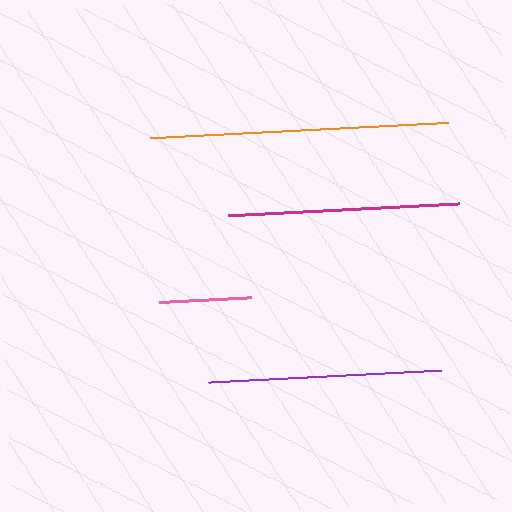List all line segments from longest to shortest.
From longest to shortest: orange, purple, magenta, pink.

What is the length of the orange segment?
The orange segment is approximately 299 pixels long.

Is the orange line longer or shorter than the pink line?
The orange line is longer than the pink line.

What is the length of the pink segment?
The pink segment is approximately 91 pixels long.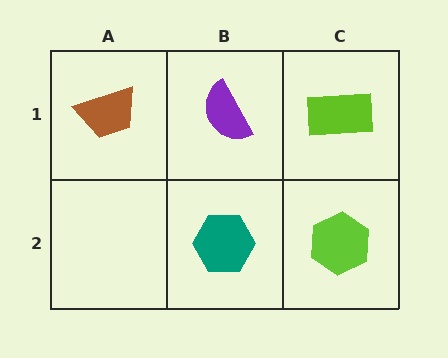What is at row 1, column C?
A lime rectangle.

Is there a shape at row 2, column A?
No, that cell is empty.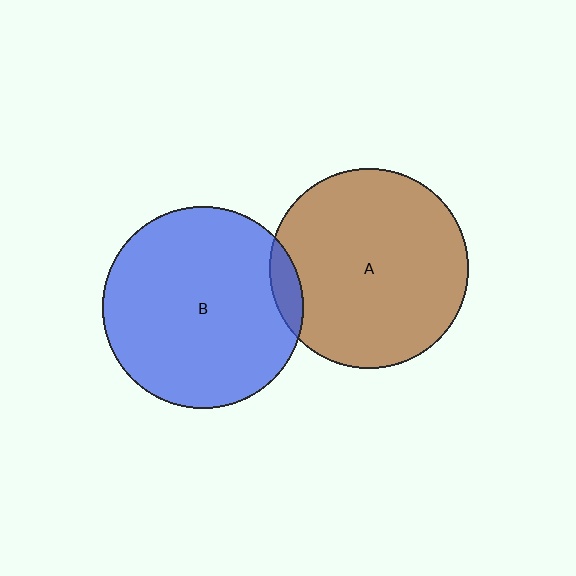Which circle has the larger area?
Circle B (blue).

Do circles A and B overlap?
Yes.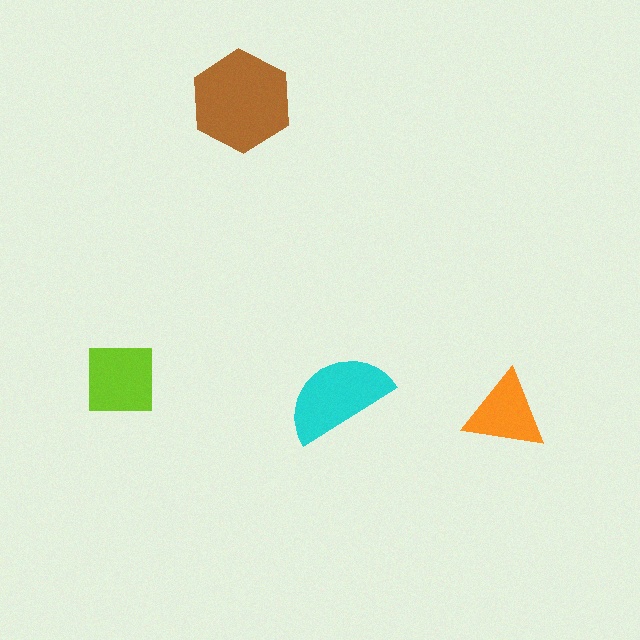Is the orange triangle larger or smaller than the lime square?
Smaller.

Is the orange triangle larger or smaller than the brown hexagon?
Smaller.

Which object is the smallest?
The orange triangle.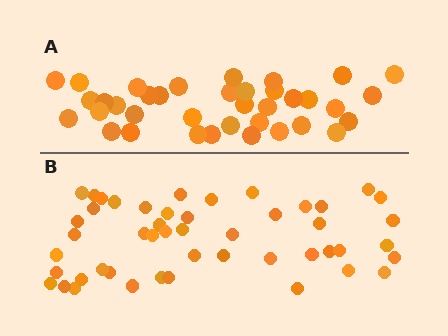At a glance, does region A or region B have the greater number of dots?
Region B (the bottom region) has more dots.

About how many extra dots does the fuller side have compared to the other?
Region B has roughly 12 or so more dots than region A.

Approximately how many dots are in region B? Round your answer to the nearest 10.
About 50 dots. (The exact count is 48, which rounds to 50.)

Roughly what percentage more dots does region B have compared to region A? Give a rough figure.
About 30% more.